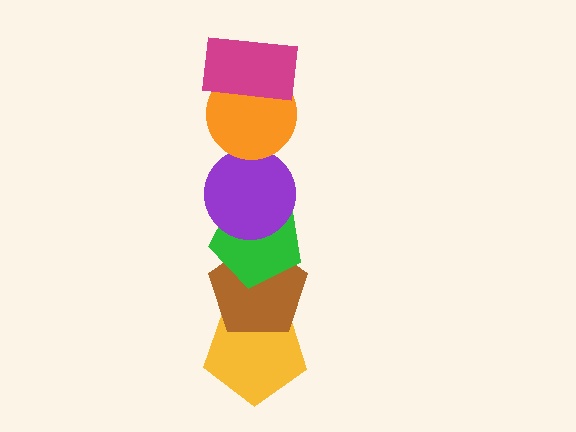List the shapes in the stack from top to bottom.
From top to bottom: the magenta rectangle, the orange circle, the purple circle, the green pentagon, the brown pentagon, the yellow pentagon.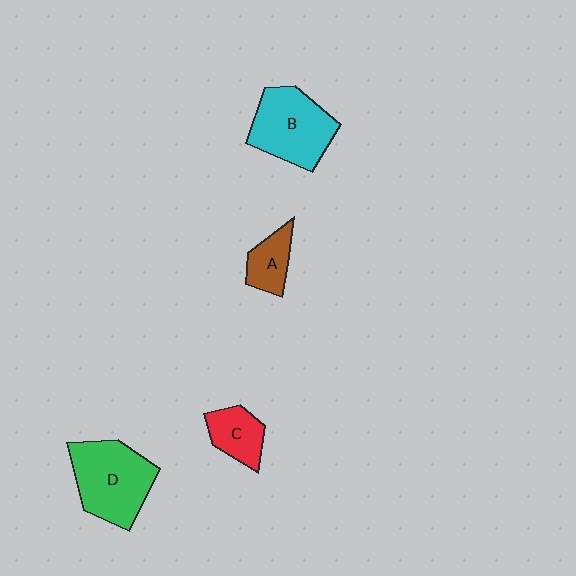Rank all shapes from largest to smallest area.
From largest to smallest: D (green), B (cyan), C (red), A (brown).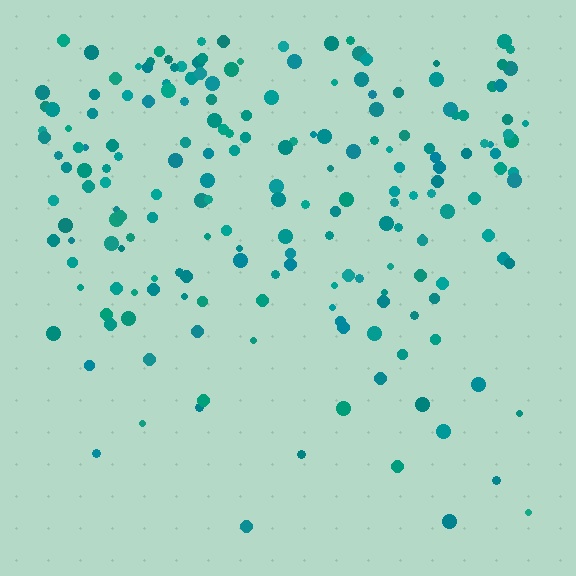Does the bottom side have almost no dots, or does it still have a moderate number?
Still a moderate number, just noticeably fewer than the top.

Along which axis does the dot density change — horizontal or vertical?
Vertical.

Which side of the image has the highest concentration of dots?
The top.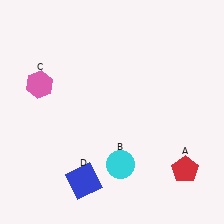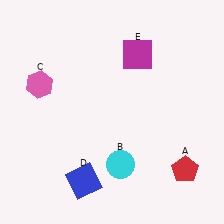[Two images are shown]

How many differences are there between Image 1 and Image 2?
There is 1 difference between the two images.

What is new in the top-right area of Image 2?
A magenta square (E) was added in the top-right area of Image 2.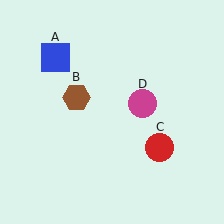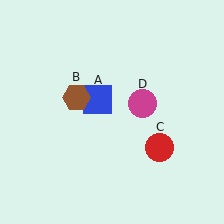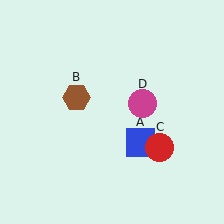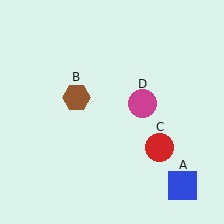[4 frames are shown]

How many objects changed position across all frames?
1 object changed position: blue square (object A).